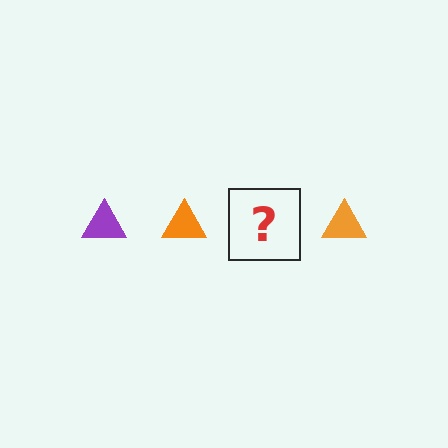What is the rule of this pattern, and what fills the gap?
The rule is that the pattern cycles through purple, orange triangles. The gap should be filled with a purple triangle.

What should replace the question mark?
The question mark should be replaced with a purple triangle.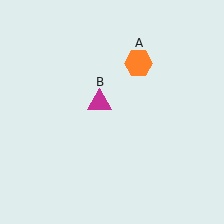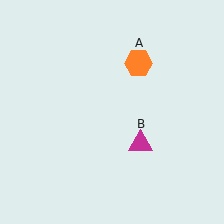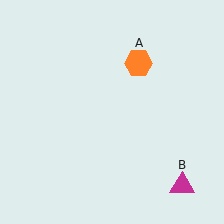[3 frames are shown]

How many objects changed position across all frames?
1 object changed position: magenta triangle (object B).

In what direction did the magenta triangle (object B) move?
The magenta triangle (object B) moved down and to the right.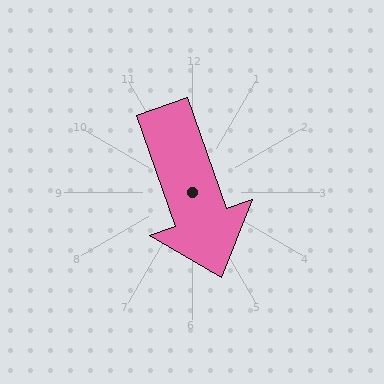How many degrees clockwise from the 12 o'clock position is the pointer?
Approximately 161 degrees.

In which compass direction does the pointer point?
South.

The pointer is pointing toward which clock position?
Roughly 5 o'clock.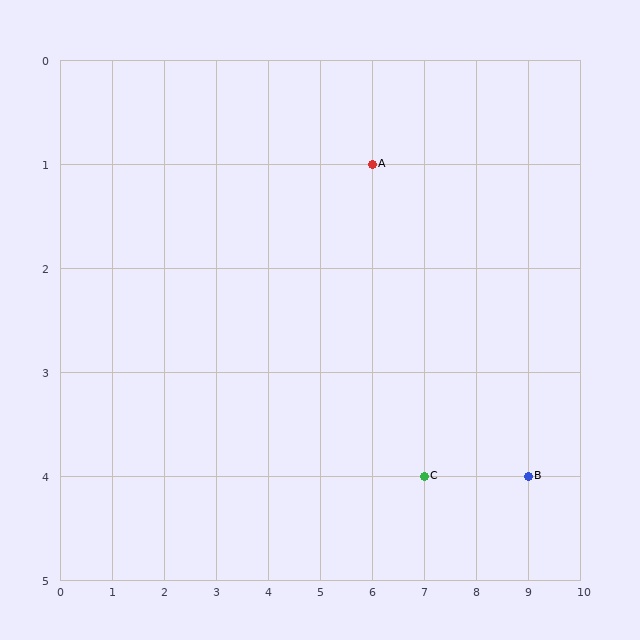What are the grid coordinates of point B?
Point B is at grid coordinates (9, 4).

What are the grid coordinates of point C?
Point C is at grid coordinates (7, 4).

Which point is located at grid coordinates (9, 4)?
Point B is at (9, 4).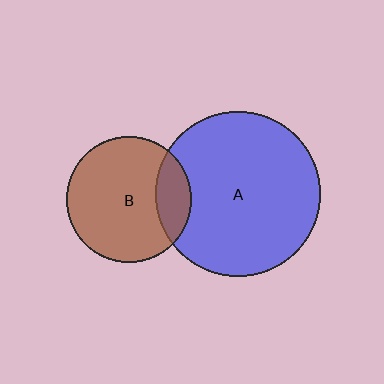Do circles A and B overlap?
Yes.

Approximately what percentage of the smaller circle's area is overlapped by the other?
Approximately 20%.